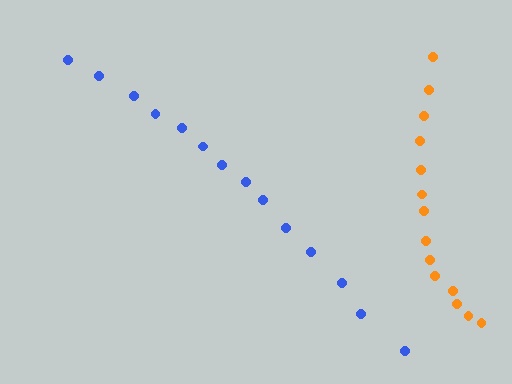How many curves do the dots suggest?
There are 2 distinct paths.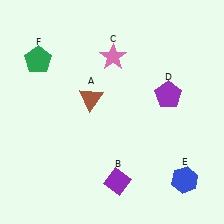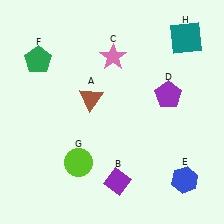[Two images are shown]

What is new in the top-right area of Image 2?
A teal square (H) was added in the top-right area of Image 2.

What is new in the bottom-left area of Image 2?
A lime circle (G) was added in the bottom-left area of Image 2.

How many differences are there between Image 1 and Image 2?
There are 2 differences between the two images.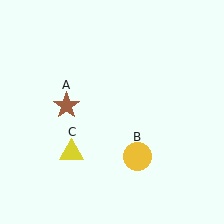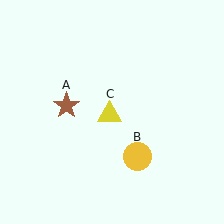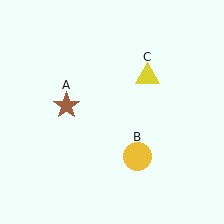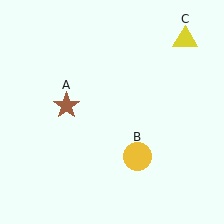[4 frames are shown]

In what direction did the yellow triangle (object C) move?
The yellow triangle (object C) moved up and to the right.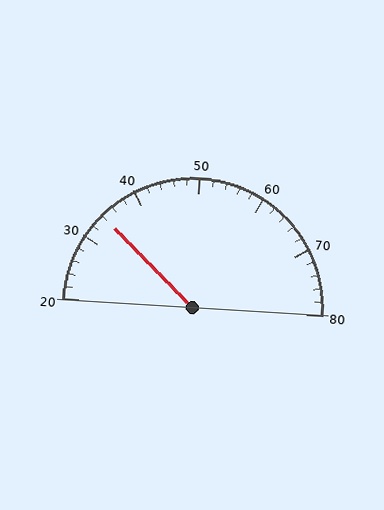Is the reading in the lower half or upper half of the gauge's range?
The reading is in the lower half of the range (20 to 80).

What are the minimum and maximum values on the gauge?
The gauge ranges from 20 to 80.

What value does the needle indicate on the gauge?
The needle indicates approximately 34.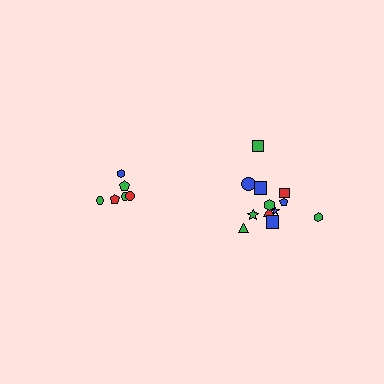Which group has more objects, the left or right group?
The right group.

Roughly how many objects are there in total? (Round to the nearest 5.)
Roughly 20 objects in total.